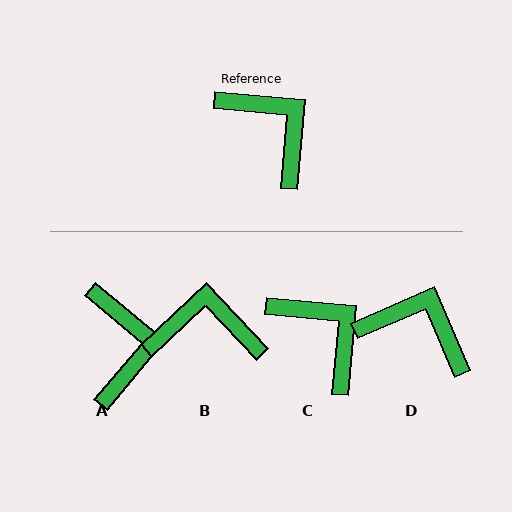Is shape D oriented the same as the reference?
No, it is off by about 29 degrees.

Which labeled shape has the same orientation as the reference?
C.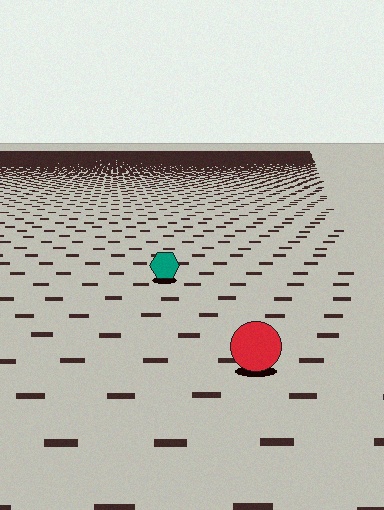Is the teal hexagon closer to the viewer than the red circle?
No. The red circle is closer — you can tell from the texture gradient: the ground texture is coarser near it.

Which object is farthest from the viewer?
The teal hexagon is farthest from the viewer. It appears smaller and the ground texture around it is denser.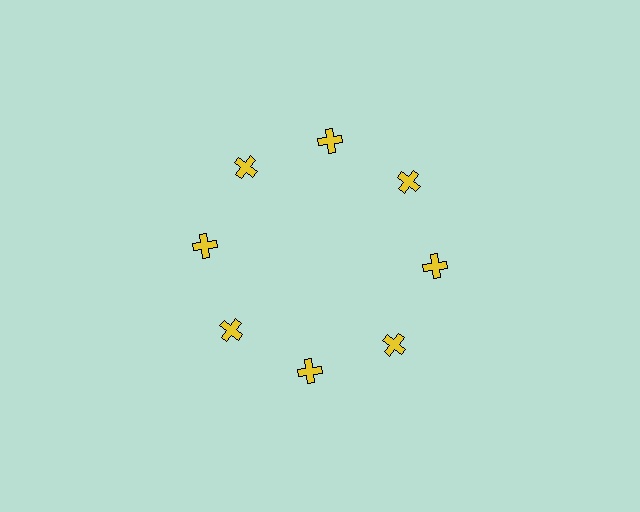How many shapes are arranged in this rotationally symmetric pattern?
There are 8 shapes, arranged in 8 groups of 1.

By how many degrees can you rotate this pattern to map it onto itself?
The pattern maps onto itself every 45 degrees of rotation.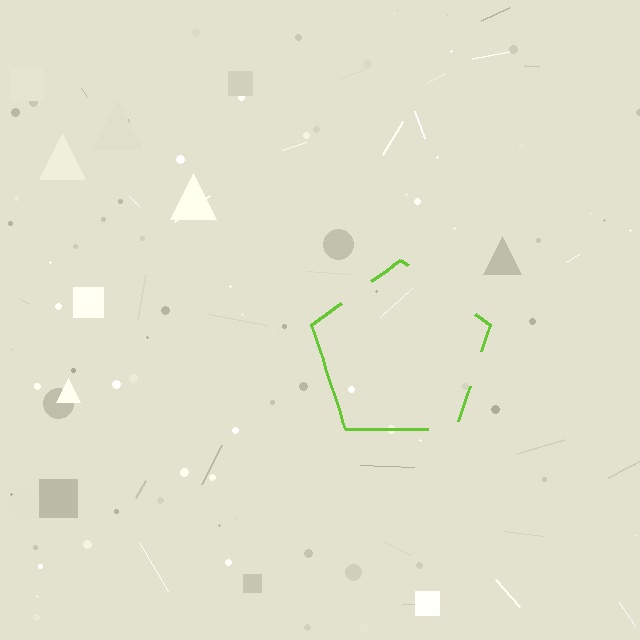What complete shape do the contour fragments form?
The contour fragments form a pentagon.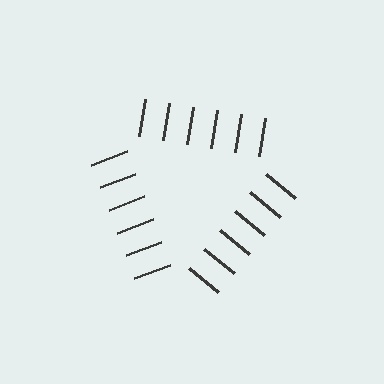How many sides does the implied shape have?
3 sides — the line-ends trace a triangle.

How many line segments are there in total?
18 — 6 along each of the 3 edges.